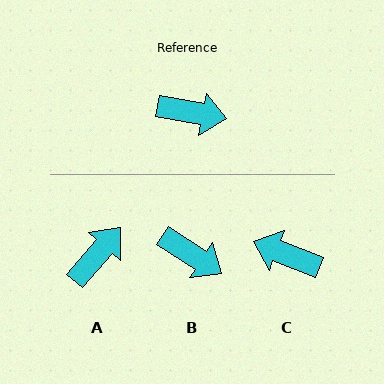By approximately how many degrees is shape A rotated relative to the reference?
Approximately 59 degrees counter-clockwise.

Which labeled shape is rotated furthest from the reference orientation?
C, about 168 degrees away.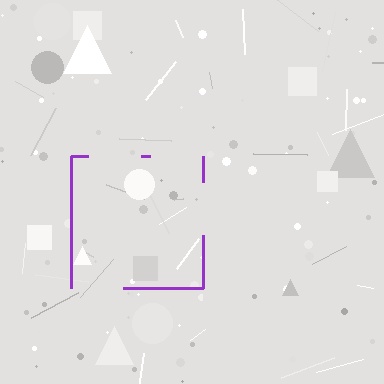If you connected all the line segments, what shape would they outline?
They would outline a square.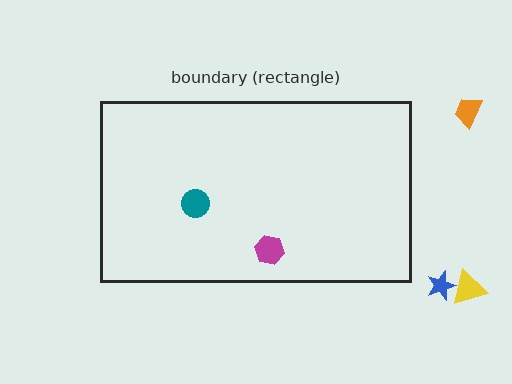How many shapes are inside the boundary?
2 inside, 3 outside.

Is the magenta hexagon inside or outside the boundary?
Inside.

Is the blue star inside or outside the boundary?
Outside.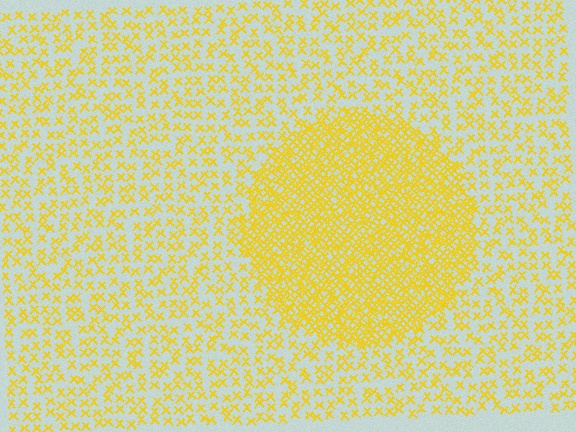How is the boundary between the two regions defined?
The boundary is defined by a change in element density (approximately 2.6x ratio). All elements are the same color, size, and shape.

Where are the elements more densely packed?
The elements are more densely packed inside the circle boundary.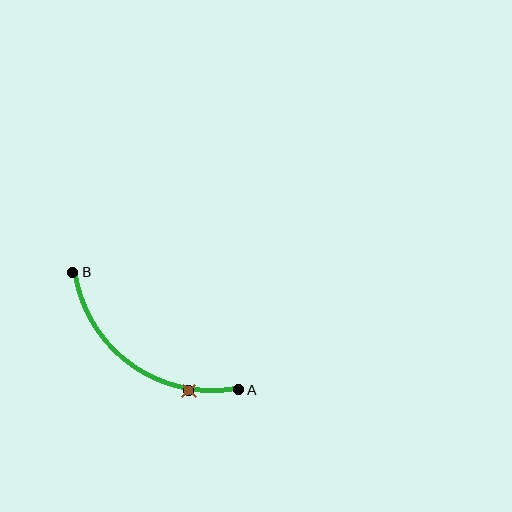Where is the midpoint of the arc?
The arc midpoint is the point on the curve farthest from the straight line joining A and B. It sits below and to the left of that line.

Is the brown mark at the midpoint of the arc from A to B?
No. The brown mark lies on the arc but is closer to endpoint A. The arc midpoint would be at the point on the curve equidistant along the arc from both A and B.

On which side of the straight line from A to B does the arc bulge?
The arc bulges below and to the left of the straight line connecting A and B.